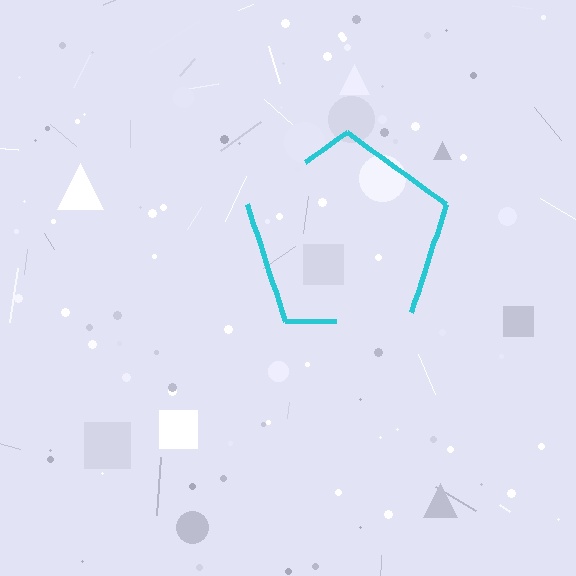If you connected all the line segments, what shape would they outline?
They would outline a pentagon.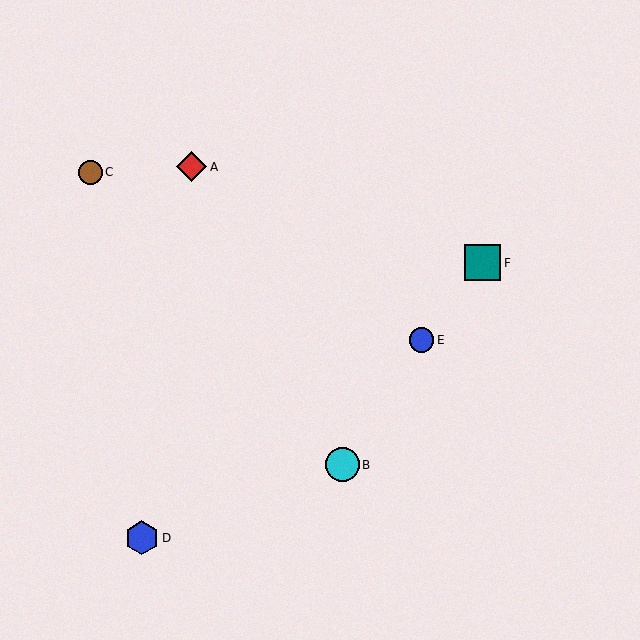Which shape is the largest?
The teal square (labeled F) is the largest.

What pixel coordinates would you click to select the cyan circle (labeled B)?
Click at (343, 465) to select the cyan circle B.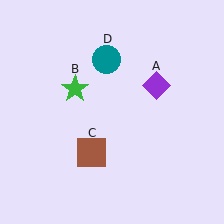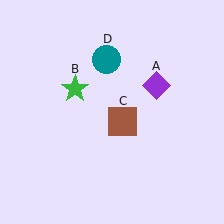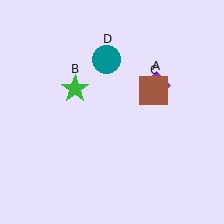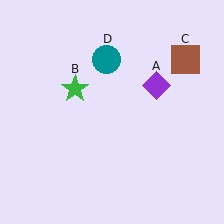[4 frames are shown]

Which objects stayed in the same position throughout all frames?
Purple diamond (object A) and green star (object B) and teal circle (object D) remained stationary.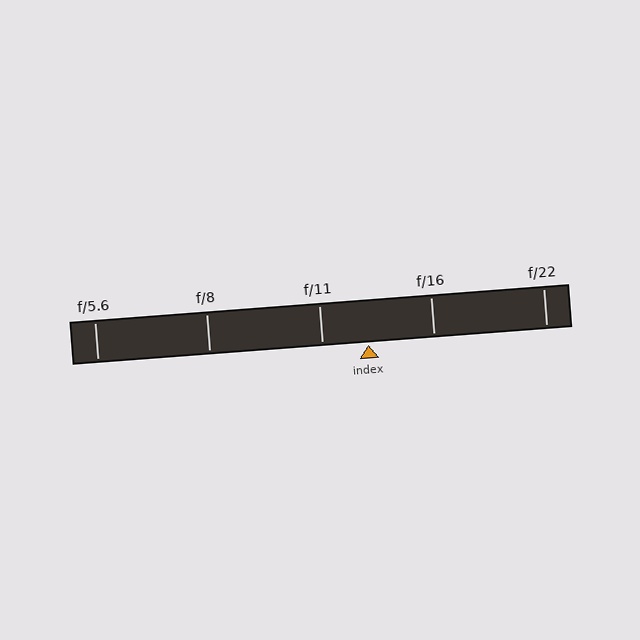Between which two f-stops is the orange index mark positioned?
The index mark is between f/11 and f/16.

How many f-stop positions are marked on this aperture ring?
There are 5 f-stop positions marked.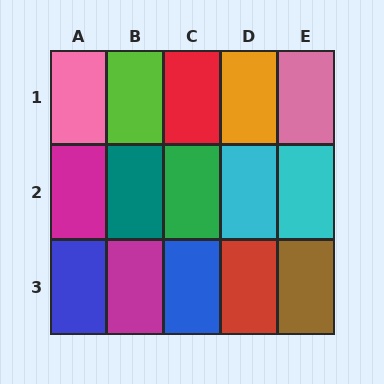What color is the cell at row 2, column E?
Cyan.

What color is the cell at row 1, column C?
Red.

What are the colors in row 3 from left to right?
Blue, magenta, blue, red, brown.